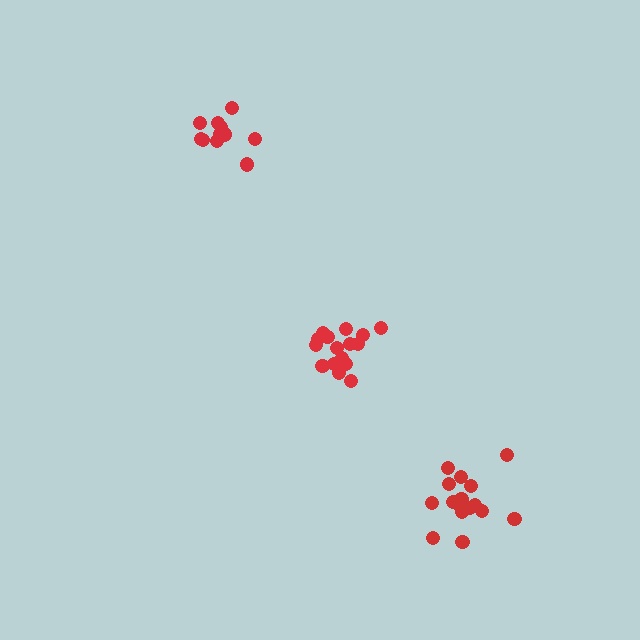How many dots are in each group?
Group 1: 11 dots, Group 2: 16 dots, Group 3: 17 dots (44 total).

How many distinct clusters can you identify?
There are 3 distinct clusters.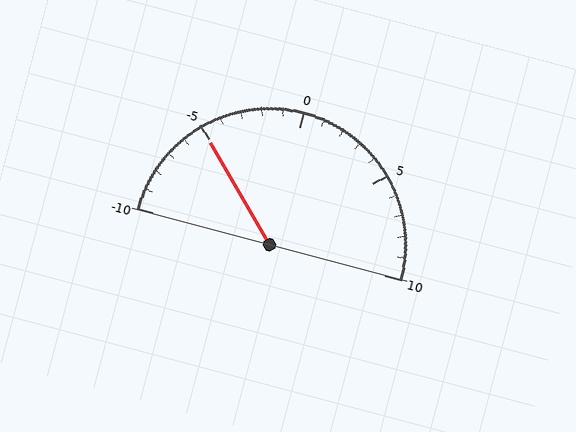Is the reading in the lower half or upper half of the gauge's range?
The reading is in the lower half of the range (-10 to 10).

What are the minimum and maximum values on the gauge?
The gauge ranges from -10 to 10.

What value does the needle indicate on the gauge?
The needle indicates approximately -5.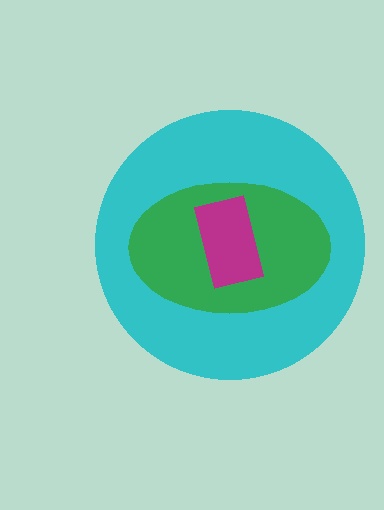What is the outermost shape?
The cyan circle.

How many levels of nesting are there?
3.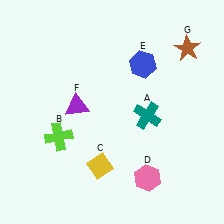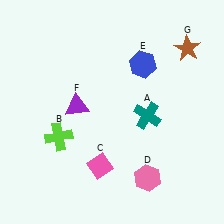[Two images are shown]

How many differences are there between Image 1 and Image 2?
There is 1 difference between the two images.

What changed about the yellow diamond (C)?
In Image 1, C is yellow. In Image 2, it changed to pink.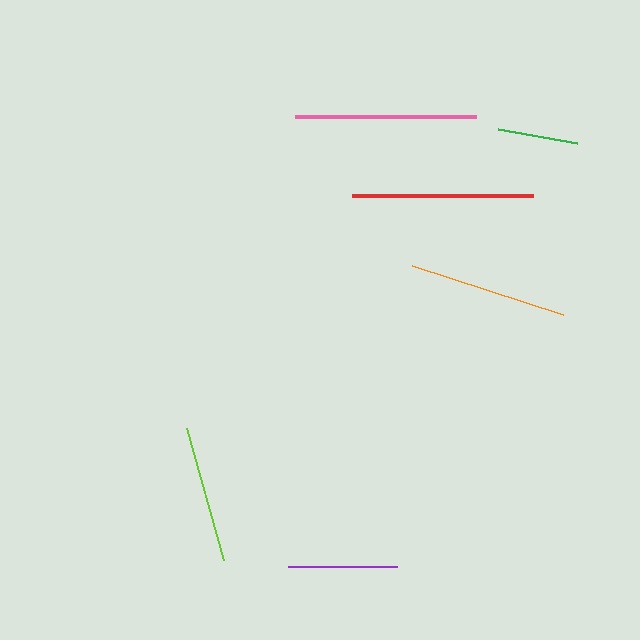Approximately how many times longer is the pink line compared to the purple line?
The pink line is approximately 1.7 times the length of the purple line.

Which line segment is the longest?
The pink line is the longest at approximately 181 pixels.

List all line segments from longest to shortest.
From longest to shortest: pink, red, orange, lime, purple, green.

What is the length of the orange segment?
The orange segment is approximately 159 pixels long.